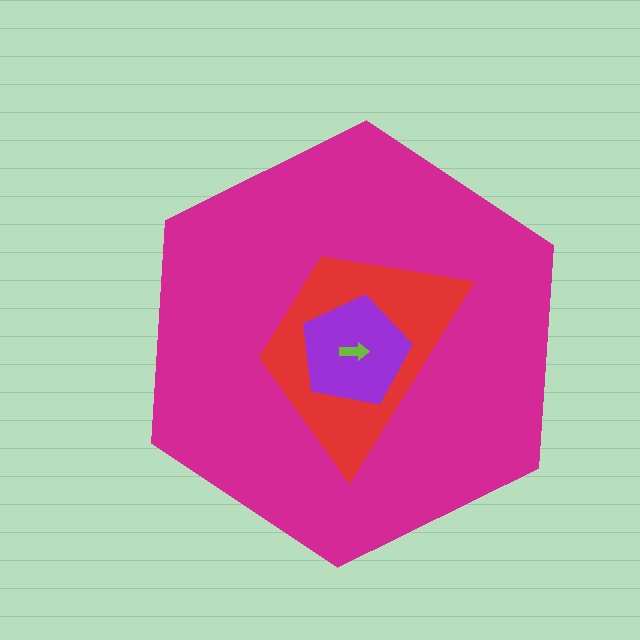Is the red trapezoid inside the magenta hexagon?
Yes.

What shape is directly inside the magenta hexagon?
The red trapezoid.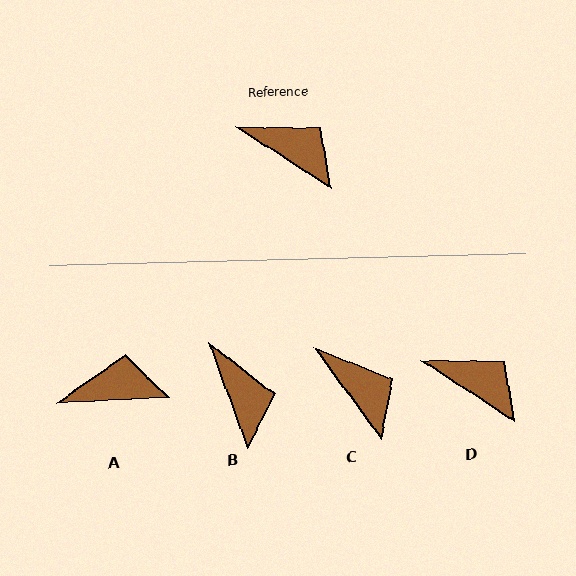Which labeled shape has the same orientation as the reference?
D.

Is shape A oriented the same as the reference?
No, it is off by about 36 degrees.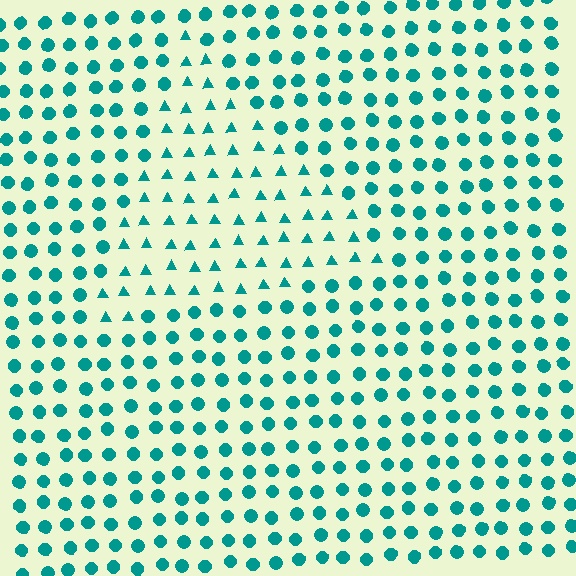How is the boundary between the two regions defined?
The boundary is defined by a change in element shape: triangles inside vs. circles outside. All elements share the same color and spacing.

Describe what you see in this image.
The image is filled with small teal elements arranged in a uniform grid. A triangle-shaped region contains triangles, while the surrounding area contains circles. The boundary is defined purely by the change in element shape.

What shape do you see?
I see a triangle.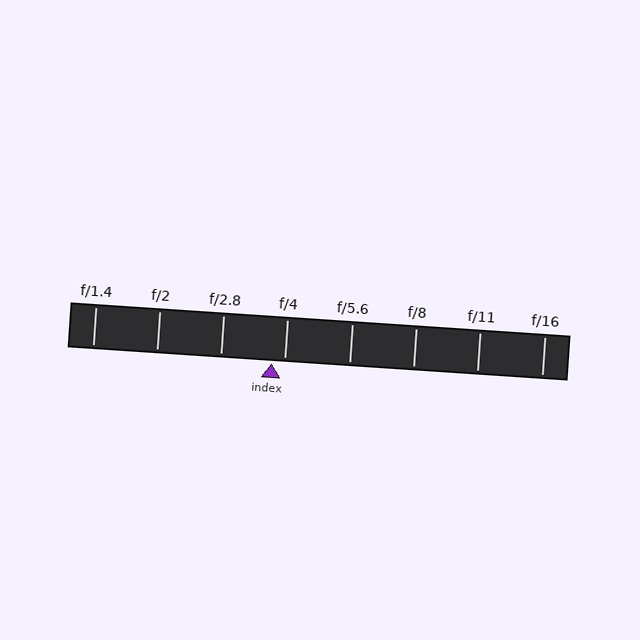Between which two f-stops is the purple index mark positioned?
The index mark is between f/2.8 and f/4.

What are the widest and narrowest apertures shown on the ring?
The widest aperture shown is f/1.4 and the narrowest is f/16.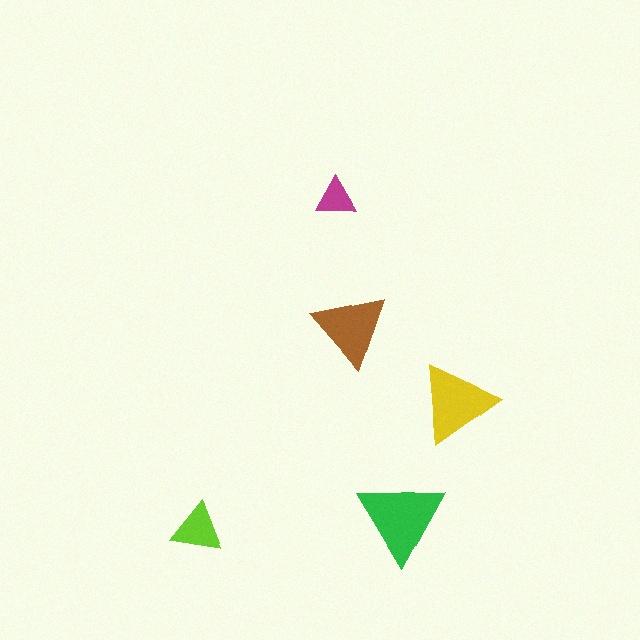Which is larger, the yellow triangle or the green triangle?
The green one.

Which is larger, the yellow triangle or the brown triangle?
The yellow one.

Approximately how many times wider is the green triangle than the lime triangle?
About 1.5 times wider.